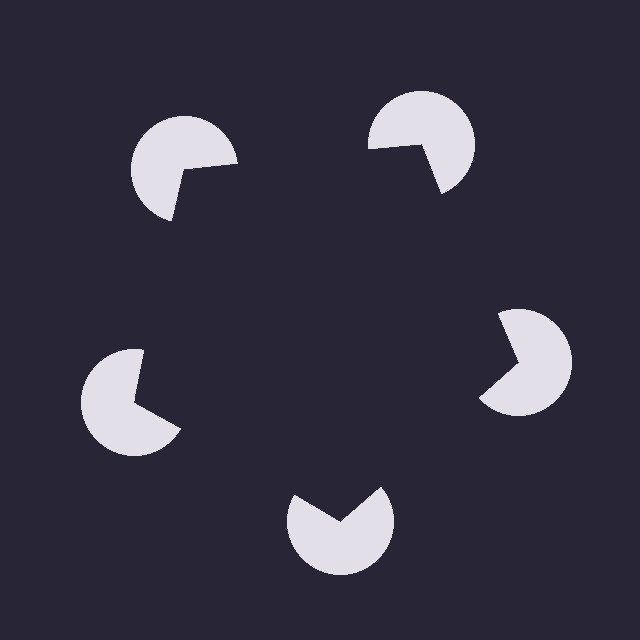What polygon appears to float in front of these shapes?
An illusory pentagon — its edges are inferred from the aligned wedge cuts in the pac-man discs, not physically drawn.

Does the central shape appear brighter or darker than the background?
It typically appears slightly darker than the background, even though no actual brightness change is drawn.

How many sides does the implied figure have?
5 sides.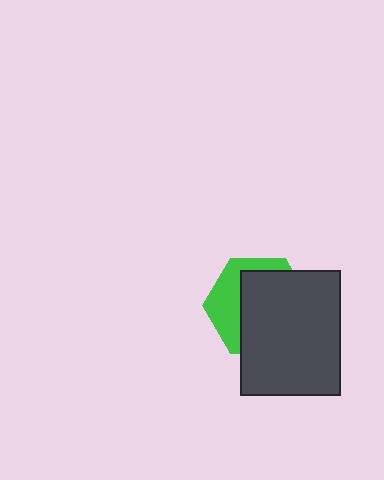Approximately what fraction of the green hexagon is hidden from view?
Roughly 65% of the green hexagon is hidden behind the dark gray rectangle.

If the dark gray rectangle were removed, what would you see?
You would see the complete green hexagon.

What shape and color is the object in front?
The object in front is a dark gray rectangle.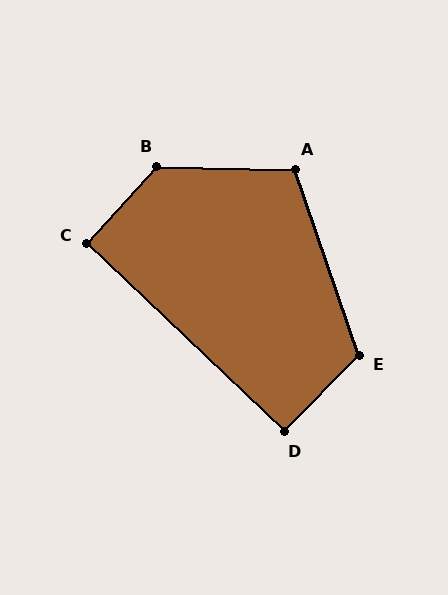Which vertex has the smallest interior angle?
D, at approximately 91 degrees.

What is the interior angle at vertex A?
Approximately 110 degrees (obtuse).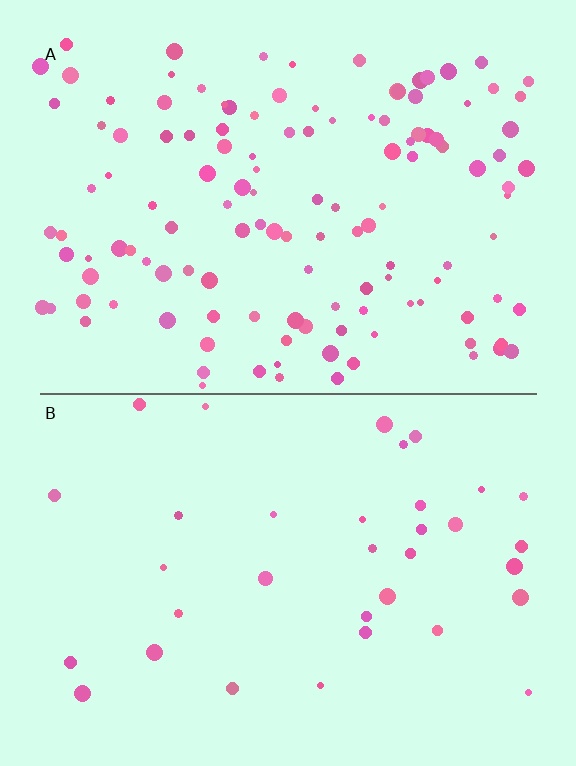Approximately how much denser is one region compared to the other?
Approximately 3.6× — region A over region B.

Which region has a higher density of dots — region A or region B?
A (the top).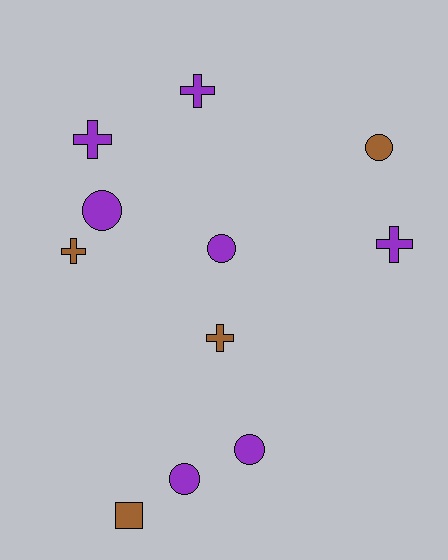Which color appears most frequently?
Purple, with 7 objects.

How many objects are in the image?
There are 11 objects.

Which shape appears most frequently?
Circle, with 5 objects.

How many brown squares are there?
There is 1 brown square.